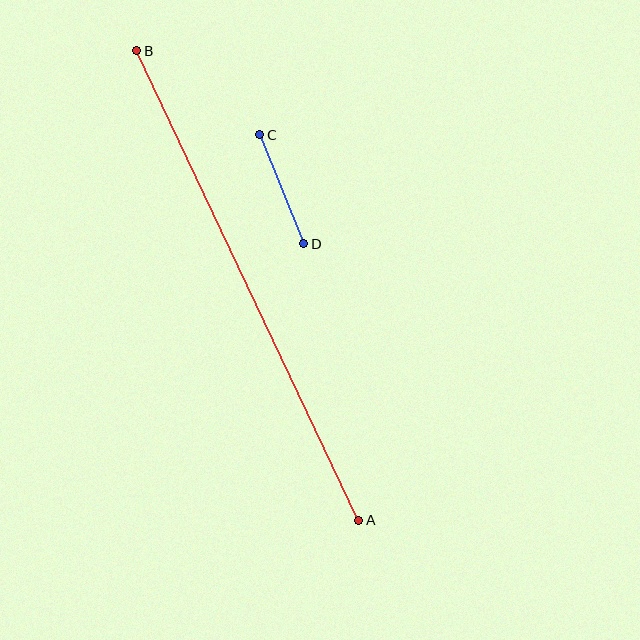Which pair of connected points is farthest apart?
Points A and B are farthest apart.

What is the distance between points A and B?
The distance is approximately 519 pixels.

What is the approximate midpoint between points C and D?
The midpoint is at approximately (282, 189) pixels.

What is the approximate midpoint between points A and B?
The midpoint is at approximately (248, 285) pixels.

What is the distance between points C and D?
The distance is approximately 118 pixels.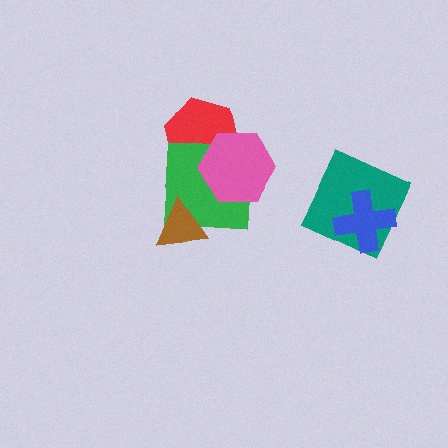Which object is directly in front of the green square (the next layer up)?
The brown triangle is directly in front of the green square.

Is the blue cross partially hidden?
No, no other shape covers it.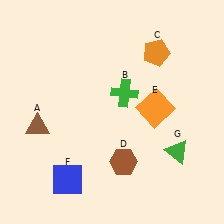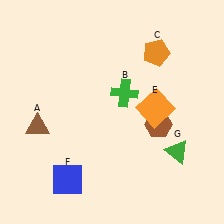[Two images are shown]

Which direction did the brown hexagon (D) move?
The brown hexagon (D) moved up.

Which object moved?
The brown hexagon (D) moved up.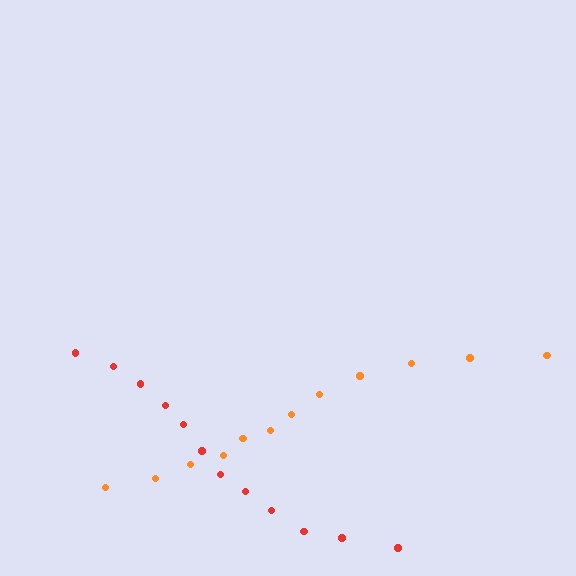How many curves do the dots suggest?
There are 2 distinct paths.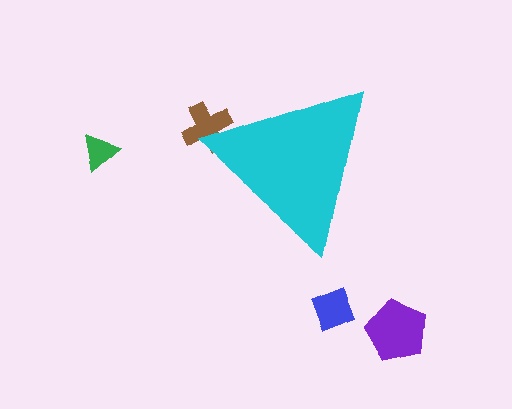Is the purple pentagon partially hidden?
No, the purple pentagon is fully visible.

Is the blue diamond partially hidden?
No, the blue diamond is fully visible.